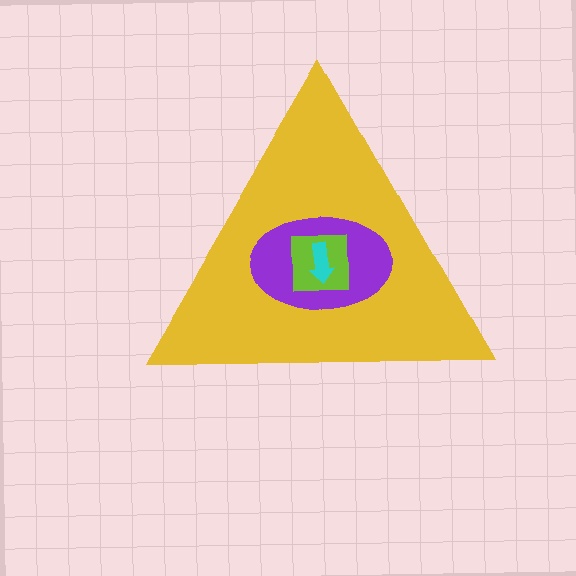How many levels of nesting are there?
4.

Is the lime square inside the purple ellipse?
Yes.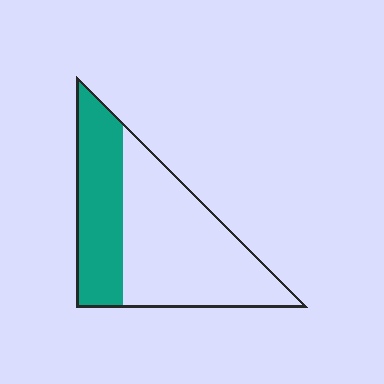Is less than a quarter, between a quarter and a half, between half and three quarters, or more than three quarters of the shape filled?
Between a quarter and a half.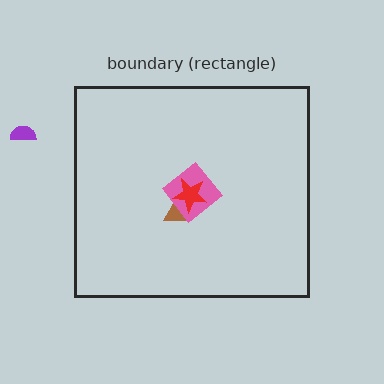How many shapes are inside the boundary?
3 inside, 1 outside.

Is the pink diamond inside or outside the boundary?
Inside.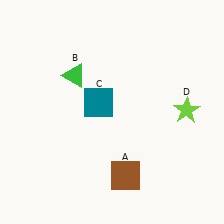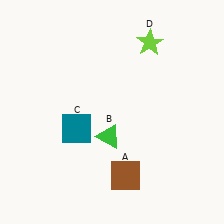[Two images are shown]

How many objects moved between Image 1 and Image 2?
3 objects moved between the two images.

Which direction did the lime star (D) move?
The lime star (D) moved up.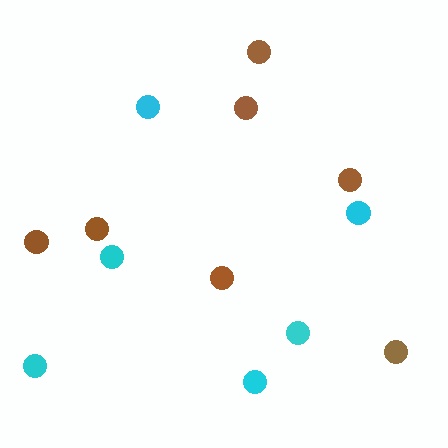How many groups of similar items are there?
There are 2 groups: one group of brown circles (7) and one group of cyan circles (6).